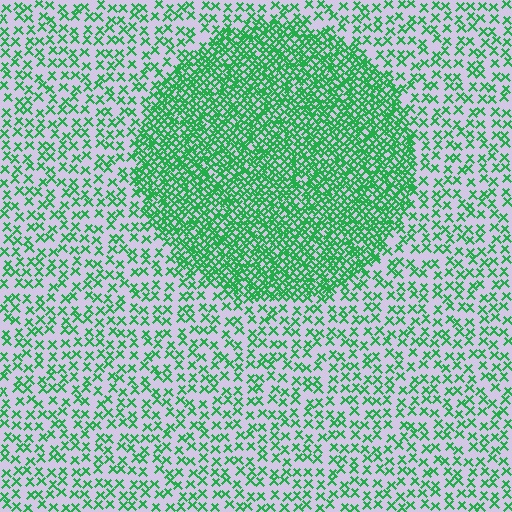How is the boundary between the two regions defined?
The boundary is defined by a change in element density (approximately 2.6x ratio). All elements are the same color, size, and shape.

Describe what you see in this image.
The image contains small green elements arranged at two different densities. A circle-shaped region is visible where the elements are more densely packed than the surrounding area.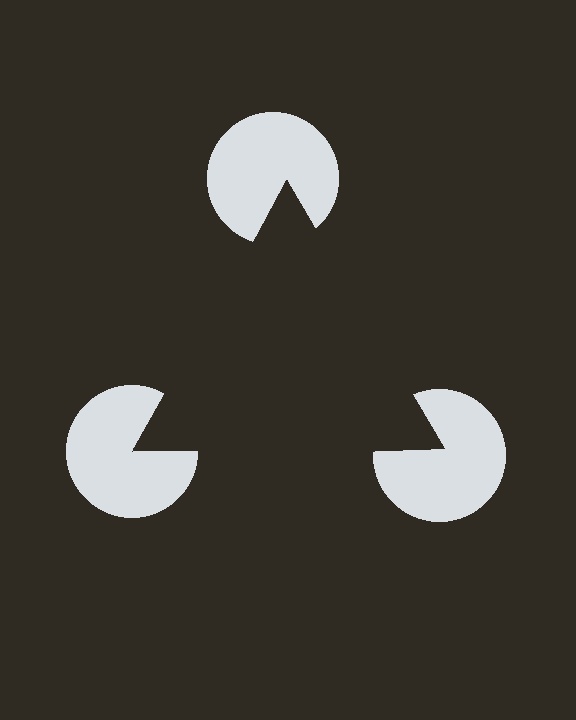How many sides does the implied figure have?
3 sides.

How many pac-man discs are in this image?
There are 3 — one at each vertex of the illusory triangle.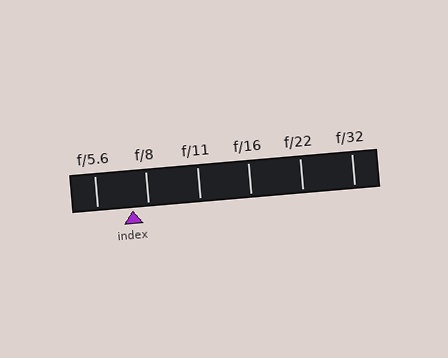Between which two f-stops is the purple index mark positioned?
The index mark is between f/5.6 and f/8.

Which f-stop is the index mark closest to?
The index mark is closest to f/8.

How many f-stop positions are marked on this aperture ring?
There are 6 f-stop positions marked.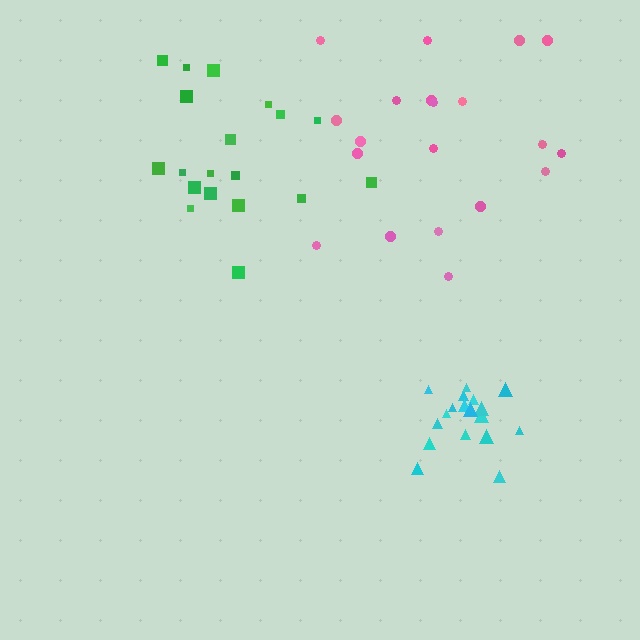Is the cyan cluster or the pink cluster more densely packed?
Cyan.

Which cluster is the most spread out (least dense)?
Pink.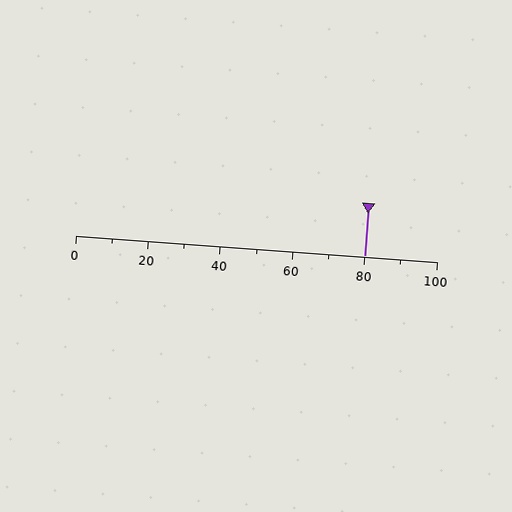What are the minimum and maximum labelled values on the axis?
The axis runs from 0 to 100.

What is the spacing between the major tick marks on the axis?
The major ticks are spaced 20 apart.